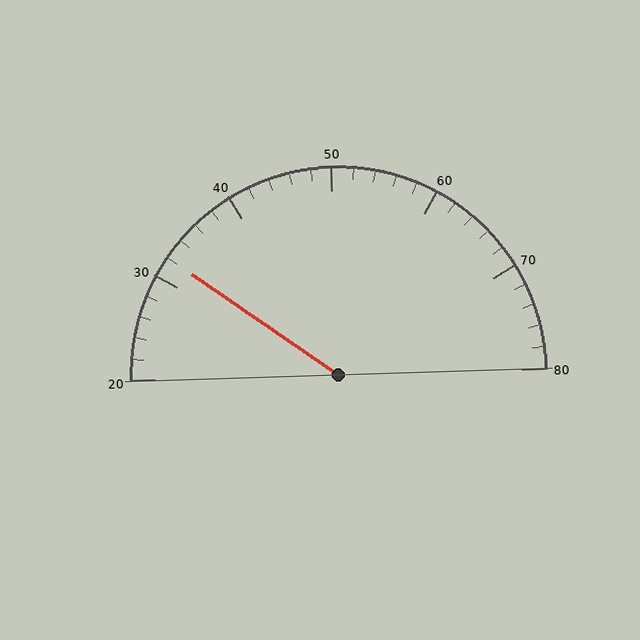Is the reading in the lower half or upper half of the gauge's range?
The reading is in the lower half of the range (20 to 80).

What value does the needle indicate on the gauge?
The needle indicates approximately 32.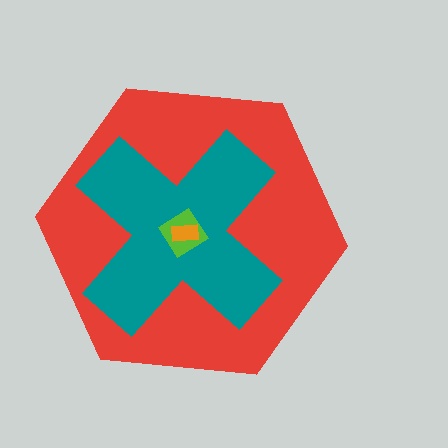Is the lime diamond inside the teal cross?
Yes.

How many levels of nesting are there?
4.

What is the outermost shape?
The red hexagon.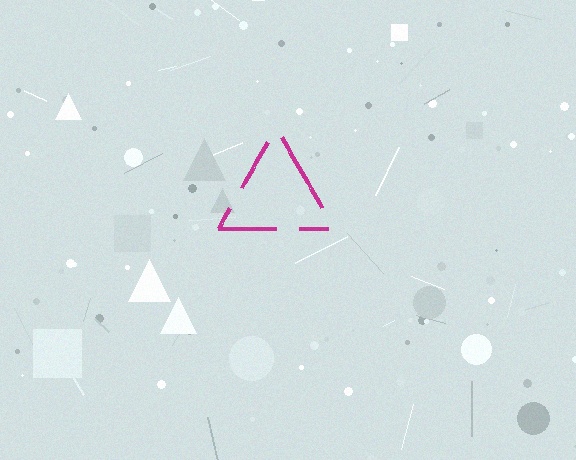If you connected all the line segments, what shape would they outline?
They would outline a triangle.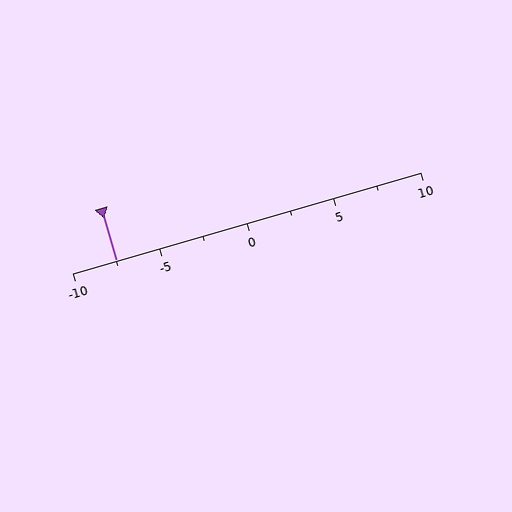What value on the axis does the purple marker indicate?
The marker indicates approximately -7.5.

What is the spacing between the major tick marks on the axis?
The major ticks are spaced 5 apart.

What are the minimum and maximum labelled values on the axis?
The axis runs from -10 to 10.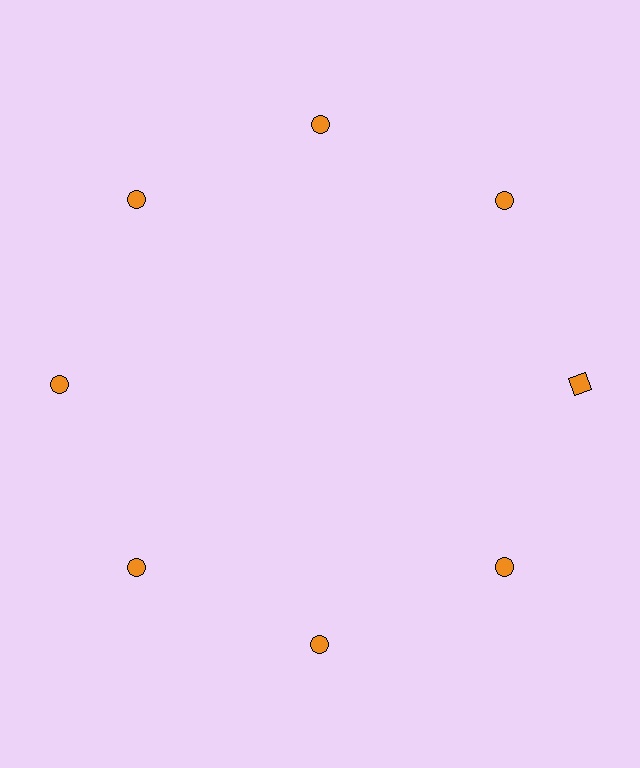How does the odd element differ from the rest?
It has a different shape: square instead of circle.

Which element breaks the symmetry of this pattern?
The orange square at roughly the 3 o'clock position breaks the symmetry. All other shapes are orange circles.